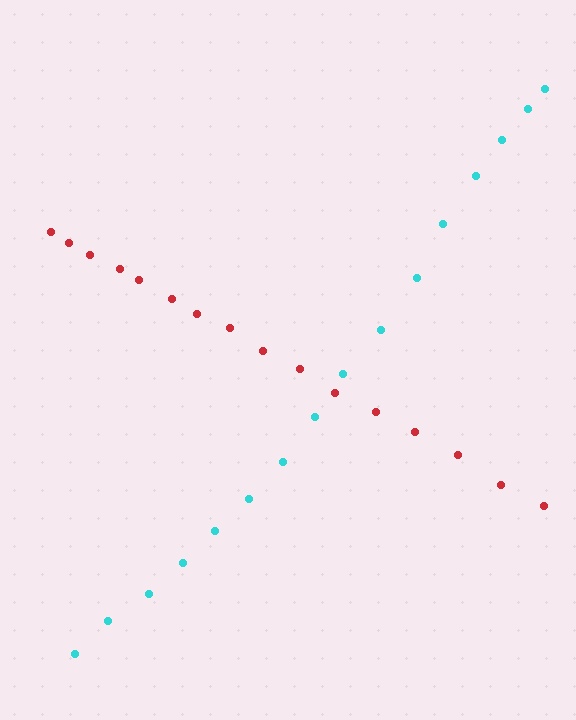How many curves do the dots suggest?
There are 2 distinct paths.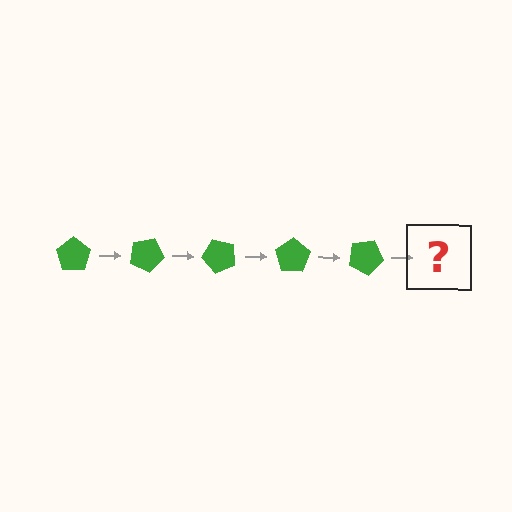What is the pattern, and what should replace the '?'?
The pattern is that the pentagon rotates 25 degrees each step. The '?' should be a green pentagon rotated 125 degrees.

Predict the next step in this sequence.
The next step is a green pentagon rotated 125 degrees.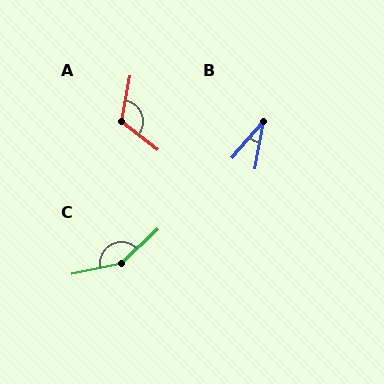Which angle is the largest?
C, at approximately 149 degrees.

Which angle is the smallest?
B, at approximately 31 degrees.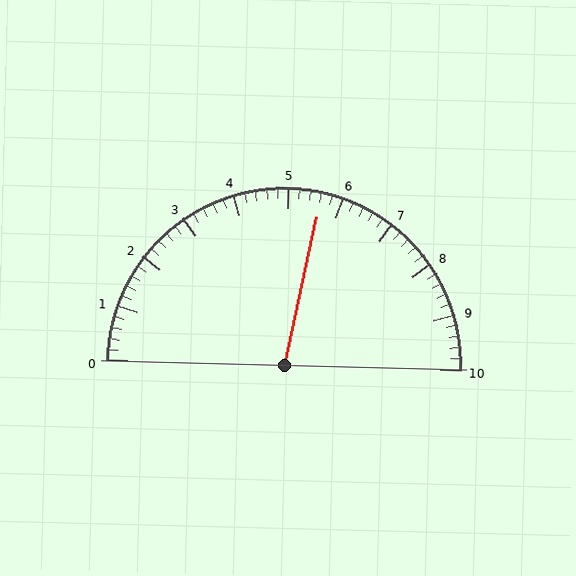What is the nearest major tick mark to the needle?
The nearest major tick mark is 6.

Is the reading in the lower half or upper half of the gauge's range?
The reading is in the upper half of the range (0 to 10).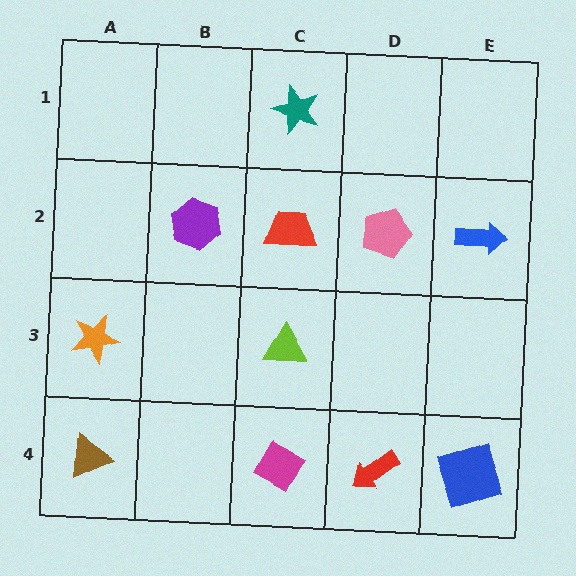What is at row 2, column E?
A blue arrow.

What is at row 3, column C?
A lime triangle.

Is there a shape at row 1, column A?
No, that cell is empty.